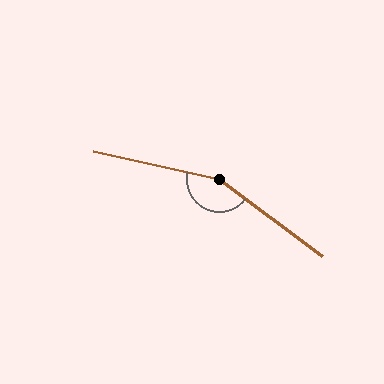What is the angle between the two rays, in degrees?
Approximately 156 degrees.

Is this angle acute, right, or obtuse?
It is obtuse.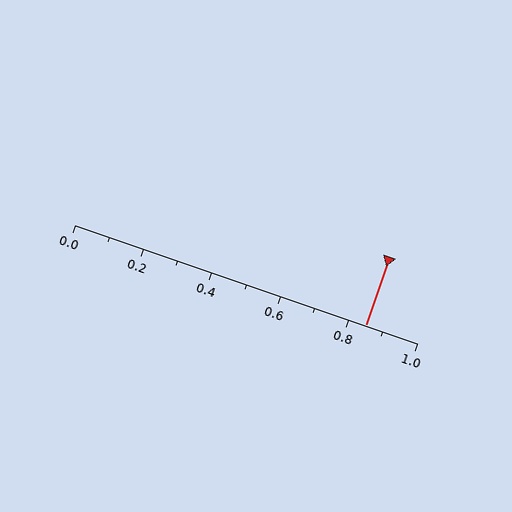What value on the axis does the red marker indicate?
The marker indicates approximately 0.85.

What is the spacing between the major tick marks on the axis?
The major ticks are spaced 0.2 apart.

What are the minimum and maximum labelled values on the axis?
The axis runs from 0.0 to 1.0.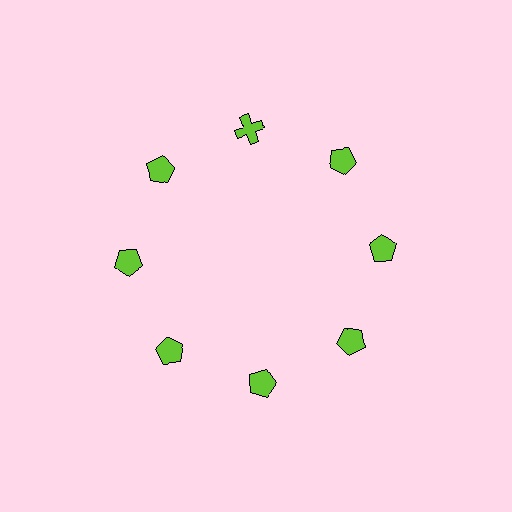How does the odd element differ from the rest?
It has a different shape: cross instead of pentagon.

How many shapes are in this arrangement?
There are 8 shapes arranged in a ring pattern.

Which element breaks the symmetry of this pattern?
The lime cross at roughly the 12 o'clock position breaks the symmetry. All other shapes are lime pentagons.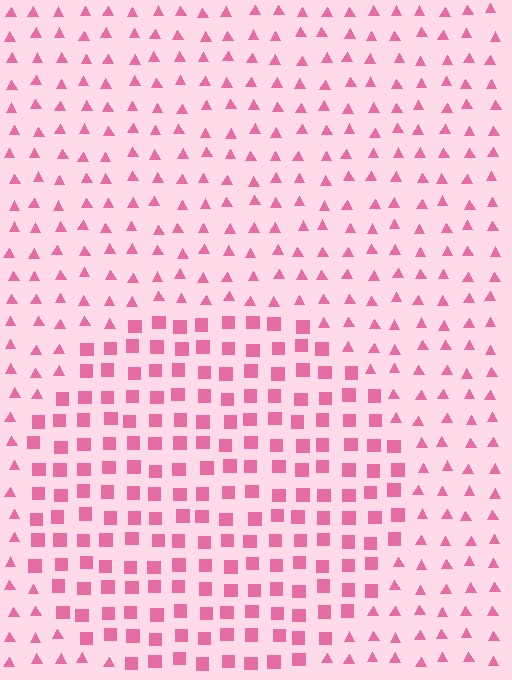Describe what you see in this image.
The image is filled with small pink elements arranged in a uniform grid. A circle-shaped region contains squares, while the surrounding area contains triangles. The boundary is defined purely by the change in element shape.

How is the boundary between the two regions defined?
The boundary is defined by a change in element shape: squares inside vs. triangles outside. All elements share the same color and spacing.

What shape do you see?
I see a circle.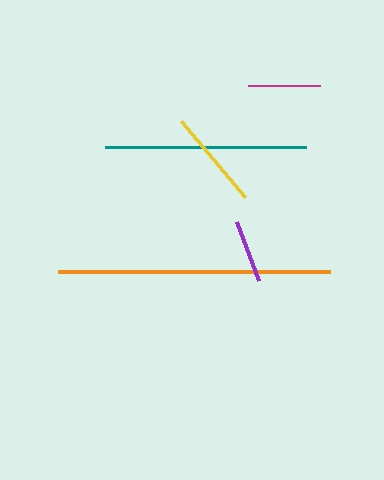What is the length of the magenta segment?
The magenta segment is approximately 71 pixels long.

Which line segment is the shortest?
The purple line is the shortest at approximately 63 pixels.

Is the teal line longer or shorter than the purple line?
The teal line is longer than the purple line.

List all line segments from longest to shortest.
From longest to shortest: orange, teal, yellow, magenta, purple.